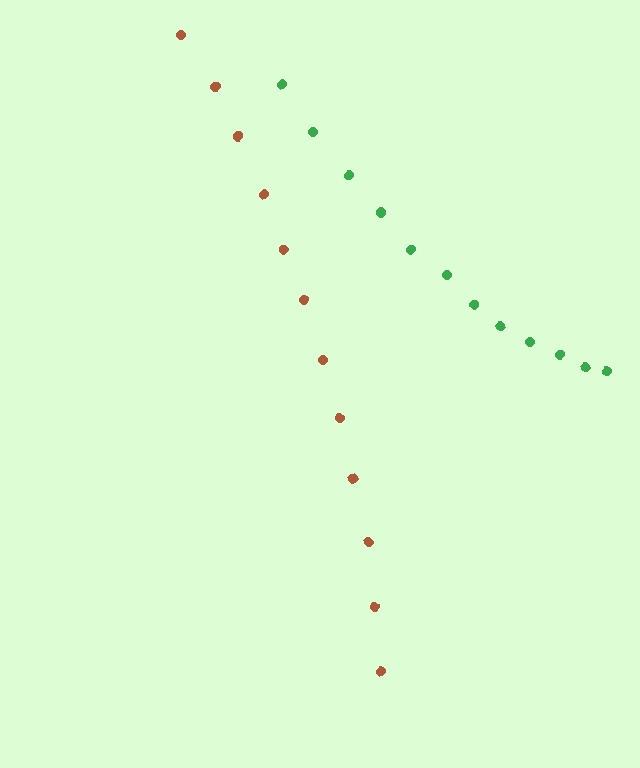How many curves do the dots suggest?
There are 2 distinct paths.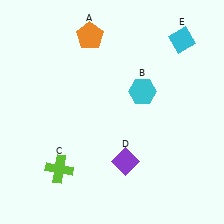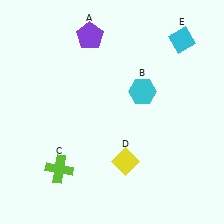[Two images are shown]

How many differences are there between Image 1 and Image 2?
There are 2 differences between the two images.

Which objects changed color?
A changed from orange to purple. D changed from purple to yellow.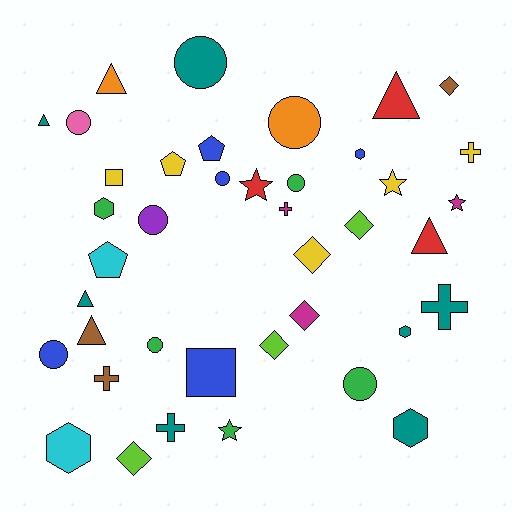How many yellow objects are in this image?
There are 5 yellow objects.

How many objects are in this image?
There are 40 objects.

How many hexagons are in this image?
There are 5 hexagons.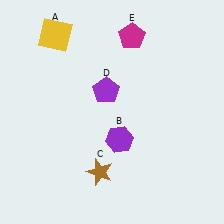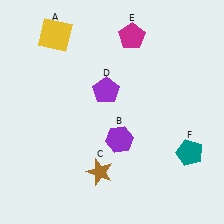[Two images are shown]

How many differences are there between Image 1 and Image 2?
There is 1 difference between the two images.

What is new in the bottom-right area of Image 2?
A teal pentagon (F) was added in the bottom-right area of Image 2.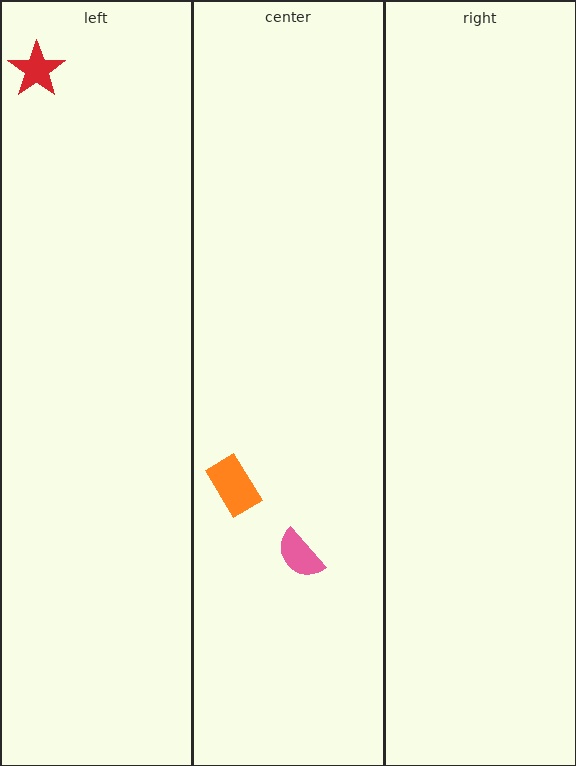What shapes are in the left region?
The red star.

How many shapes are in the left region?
1.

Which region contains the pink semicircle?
The center region.